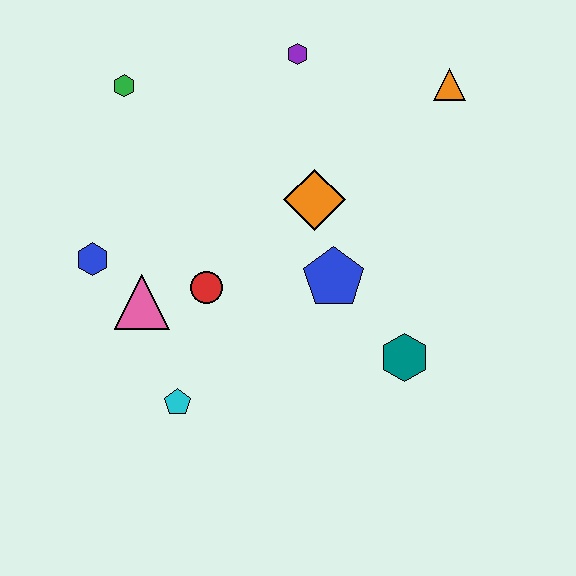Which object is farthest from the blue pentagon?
The green hexagon is farthest from the blue pentagon.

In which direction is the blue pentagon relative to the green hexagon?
The blue pentagon is to the right of the green hexagon.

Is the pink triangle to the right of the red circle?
No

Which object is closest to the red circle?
The pink triangle is closest to the red circle.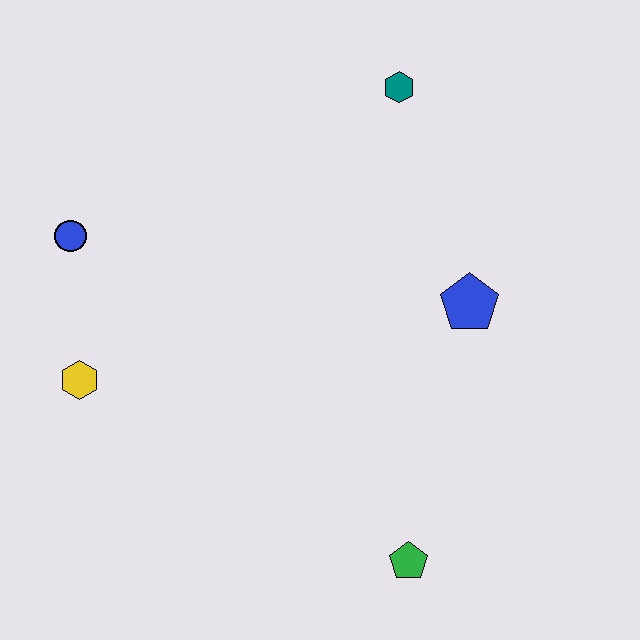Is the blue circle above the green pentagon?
Yes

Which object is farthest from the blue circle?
The green pentagon is farthest from the blue circle.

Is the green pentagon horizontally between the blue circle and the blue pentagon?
Yes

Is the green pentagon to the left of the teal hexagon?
No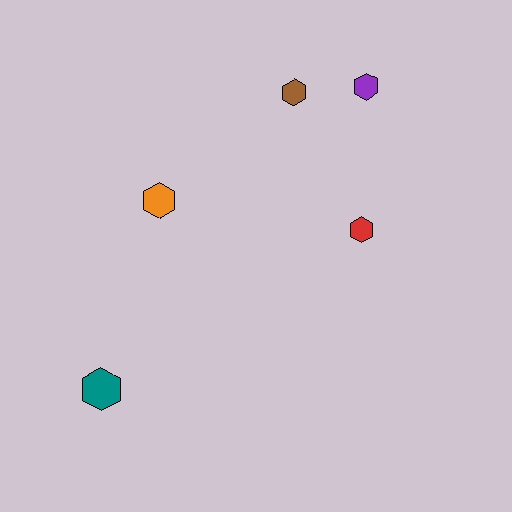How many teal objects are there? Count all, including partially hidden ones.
There is 1 teal object.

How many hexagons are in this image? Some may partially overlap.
There are 5 hexagons.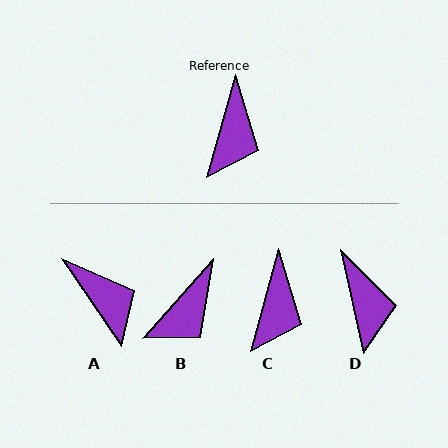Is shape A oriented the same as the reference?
No, it is off by about 50 degrees.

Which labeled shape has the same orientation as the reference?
C.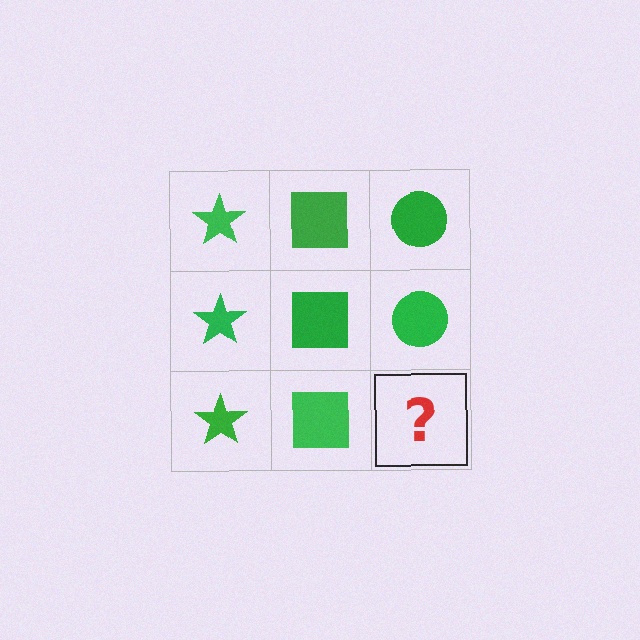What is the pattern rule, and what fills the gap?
The rule is that each column has a consistent shape. The gap should be filled with a green circle.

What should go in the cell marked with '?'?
The missing cell should contain a green circle.